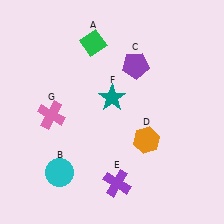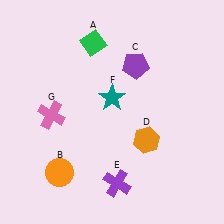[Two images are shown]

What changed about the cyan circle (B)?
In Image 1, B is cyan. In Image 2, it changed to orange.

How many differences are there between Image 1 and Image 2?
There is 1 difference between the two images.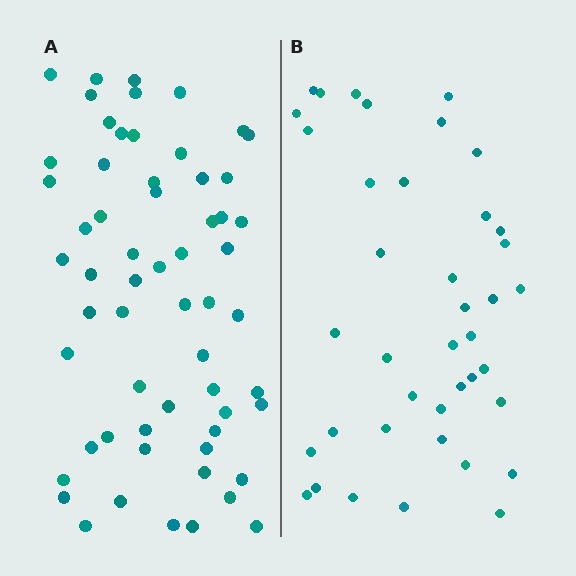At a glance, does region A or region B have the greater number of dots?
Region A (the left region) has more dots.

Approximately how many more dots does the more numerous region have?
Region A has approximately 20 more dots than region B.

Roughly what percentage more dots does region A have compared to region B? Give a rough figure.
About 50% more.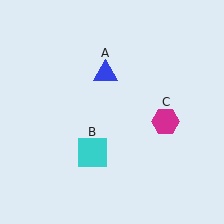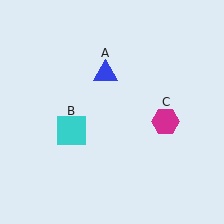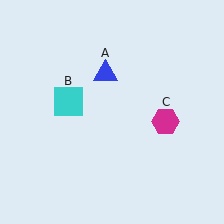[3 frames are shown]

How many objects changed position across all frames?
1 object changed position: cyan square (object B).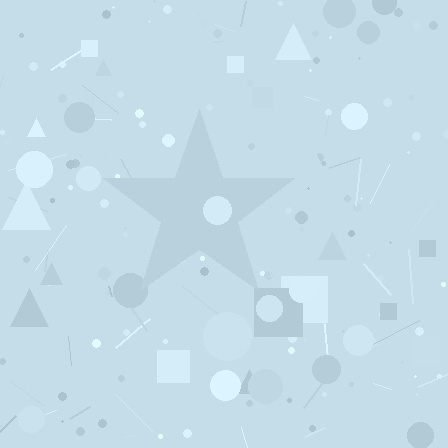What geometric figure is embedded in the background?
A star is embedded in the background.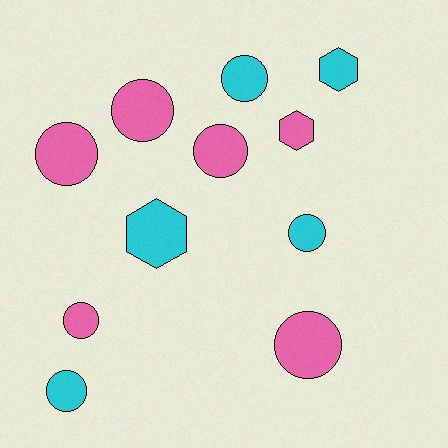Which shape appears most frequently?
Circle, with 8 objects.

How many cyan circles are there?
There are 3 cyan circles.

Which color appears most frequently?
Pink, with 6 objects.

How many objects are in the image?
There are 11 objects.